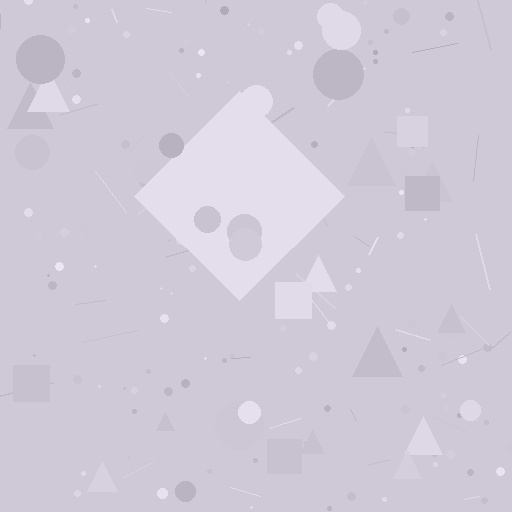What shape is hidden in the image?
A diamond is hidden in the image.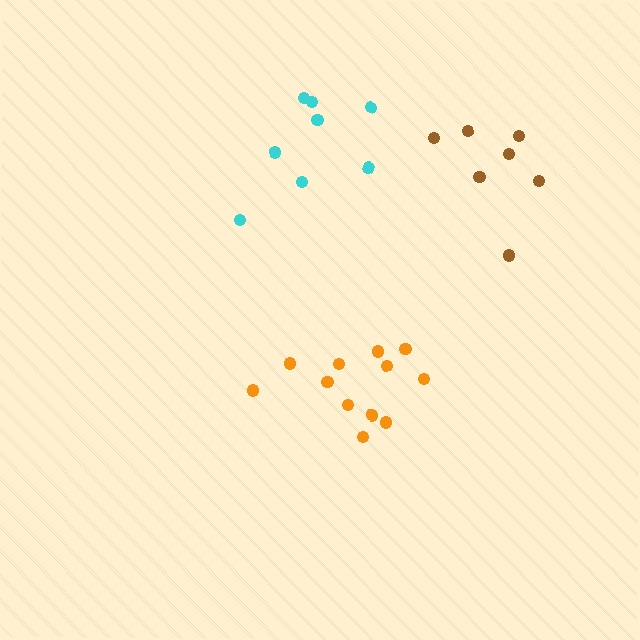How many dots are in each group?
Group 1: 12 dots, Group 2: 8 dots, Group 3: 7 dots (27 total).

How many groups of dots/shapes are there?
There are 3 groups.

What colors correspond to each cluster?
The clusters are colored: orange, cyan, brown.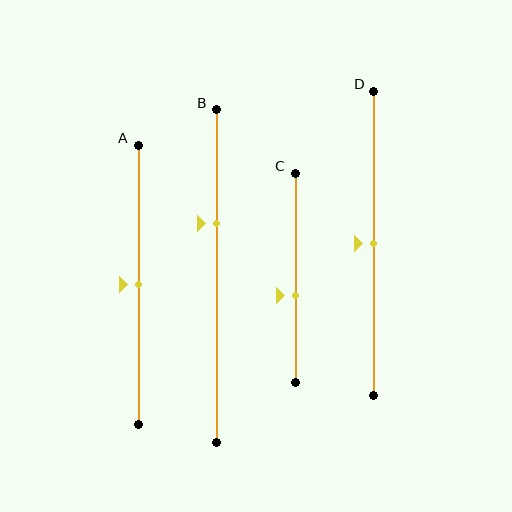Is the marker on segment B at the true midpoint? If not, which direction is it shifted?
No, the marker on segment B is shifted upward by about 16% of the segment length.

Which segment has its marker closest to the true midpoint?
Segment A has its marker closest to the true midpoint.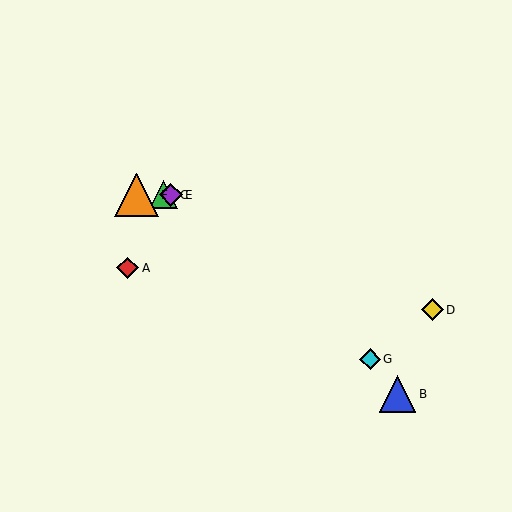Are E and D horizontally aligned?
No, E is at y≈195 and D is at y≈310.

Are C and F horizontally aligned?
Yes, both are at y≈195.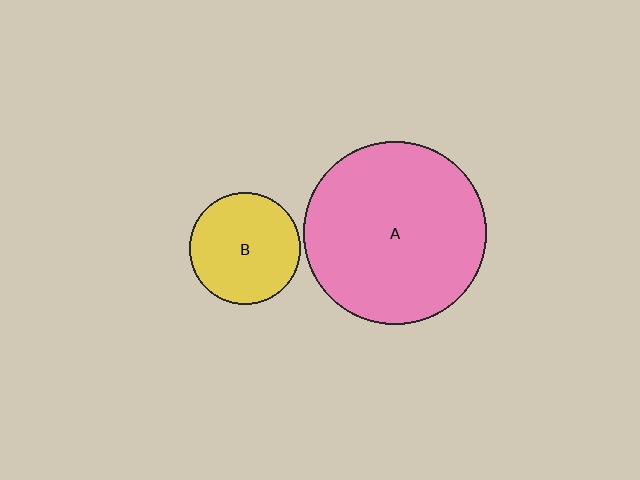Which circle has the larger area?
Circle A (pink).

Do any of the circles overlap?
No, none of the circles overlap.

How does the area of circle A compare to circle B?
Approximately 2.7 times.